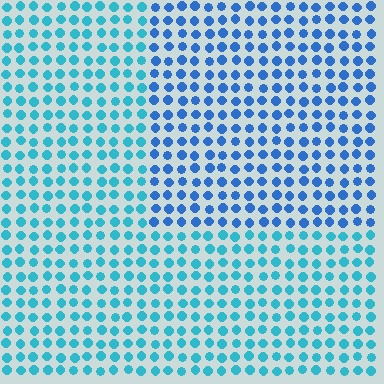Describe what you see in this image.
The image is filled with small cyan elements in a uniform arrangement. A rectangle-shaped region is visible where the elements are tinted to a slightly different hue, forming a subtle color boundary.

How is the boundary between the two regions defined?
The boundary is defined purely by a slight shift in hue (about 29 degrees). Spacing, size, and orientation are identical on both sides.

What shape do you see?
I see a rectangle.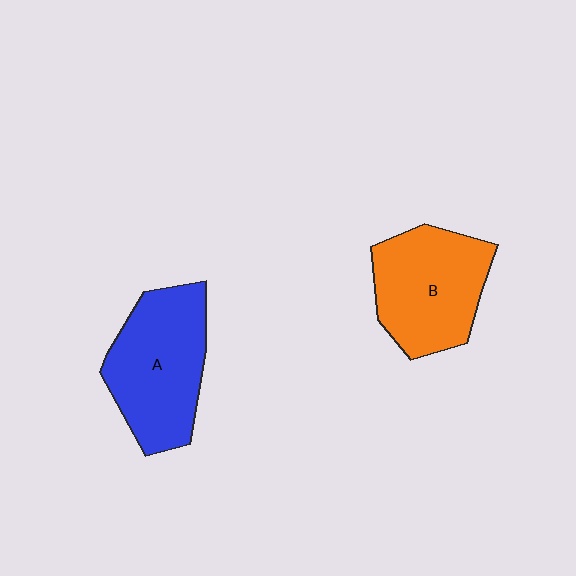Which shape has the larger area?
Shape A (blue).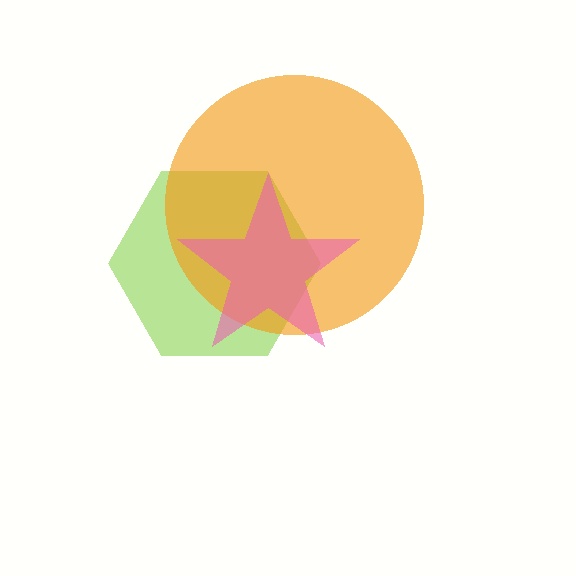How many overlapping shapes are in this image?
There are 3 overlapping shapes in the image.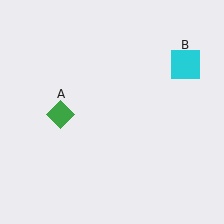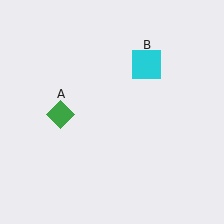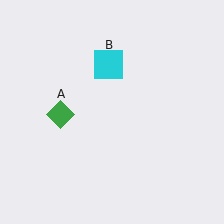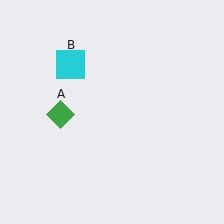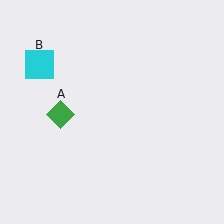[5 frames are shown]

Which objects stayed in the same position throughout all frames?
Green diamond (object A) remained stationary.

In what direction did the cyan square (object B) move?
The cyan square (object B) moved left.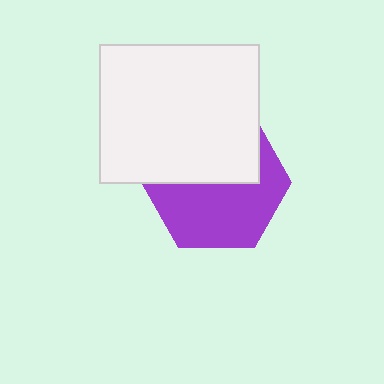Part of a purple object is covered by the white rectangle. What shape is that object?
It is a hexagon.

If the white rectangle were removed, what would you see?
You would see the complete purple hexagon.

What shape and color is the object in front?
The object in front is a white rectangle.